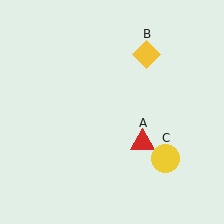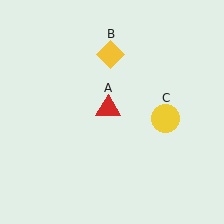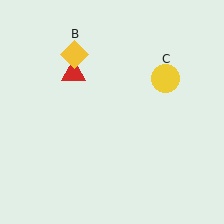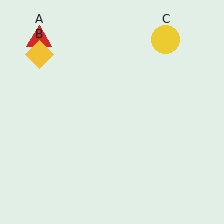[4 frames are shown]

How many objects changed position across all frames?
3 objects changed position: red triangle (object A), yellow diamond (object B), yellow circle (object C).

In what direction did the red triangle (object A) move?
The red triangle (object A) moved up and to the left.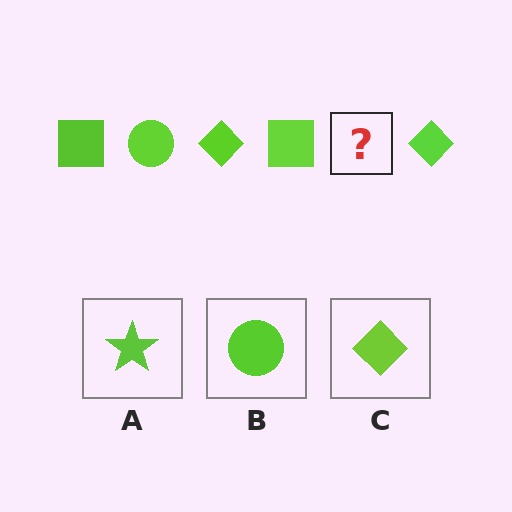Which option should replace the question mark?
Option B.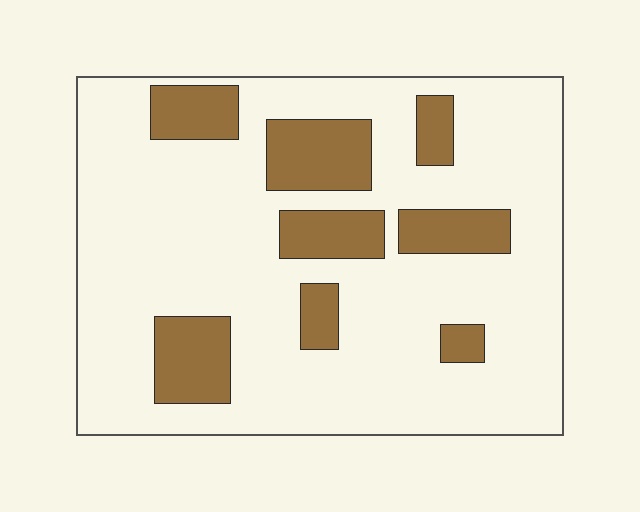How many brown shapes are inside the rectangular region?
8.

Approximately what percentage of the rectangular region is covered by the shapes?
Approximately 20%.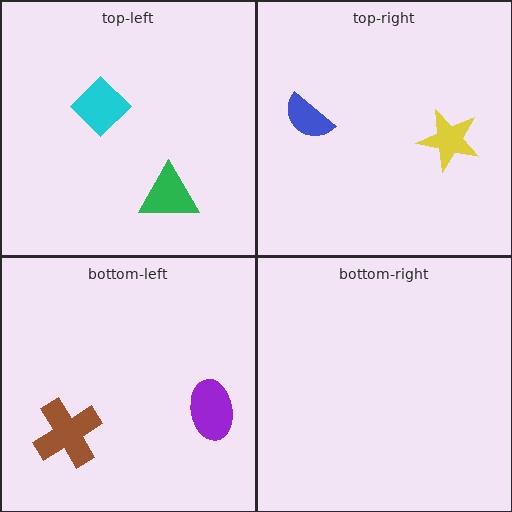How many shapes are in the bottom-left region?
2.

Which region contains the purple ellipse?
The bottom-left region.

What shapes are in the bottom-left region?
The purple ellipse, the brown cross.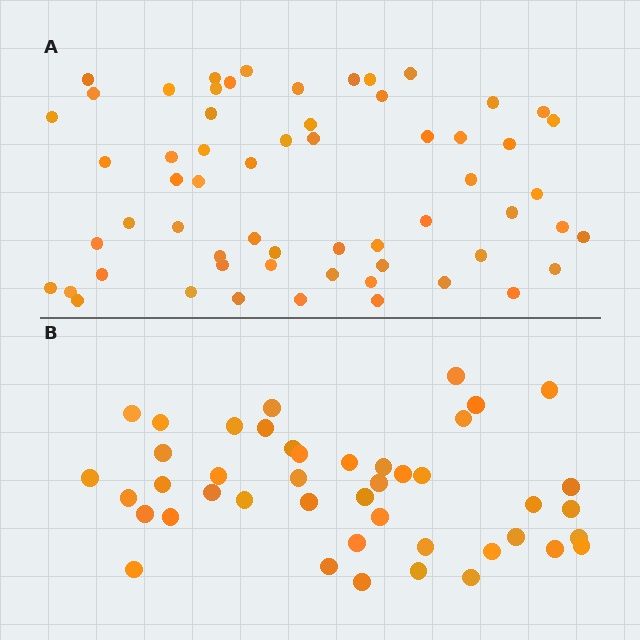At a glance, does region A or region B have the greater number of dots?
Region A (the top region) has more dots.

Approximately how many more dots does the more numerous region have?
Region A has approximately 15 more dots than region B.